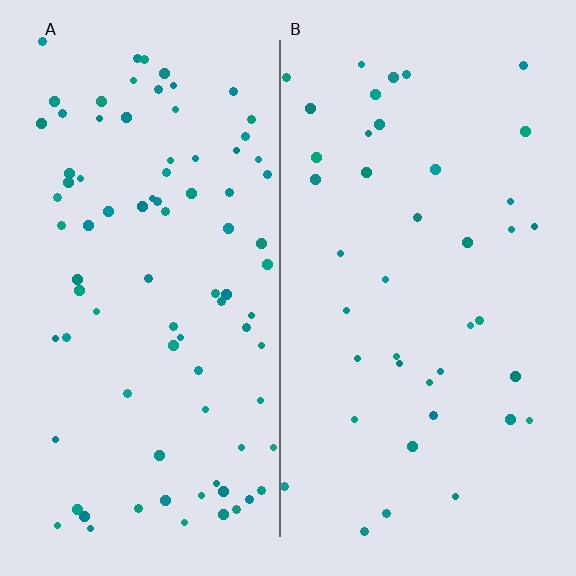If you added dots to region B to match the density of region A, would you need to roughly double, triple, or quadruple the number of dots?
Approximately double.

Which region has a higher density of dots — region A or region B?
A (the left).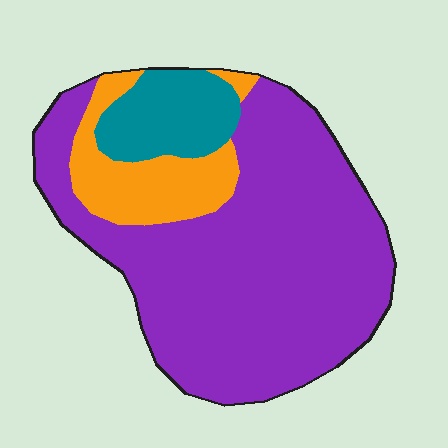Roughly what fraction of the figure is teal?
Teal covers roughly 10% of the figure.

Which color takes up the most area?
Purple, at roughly 70%.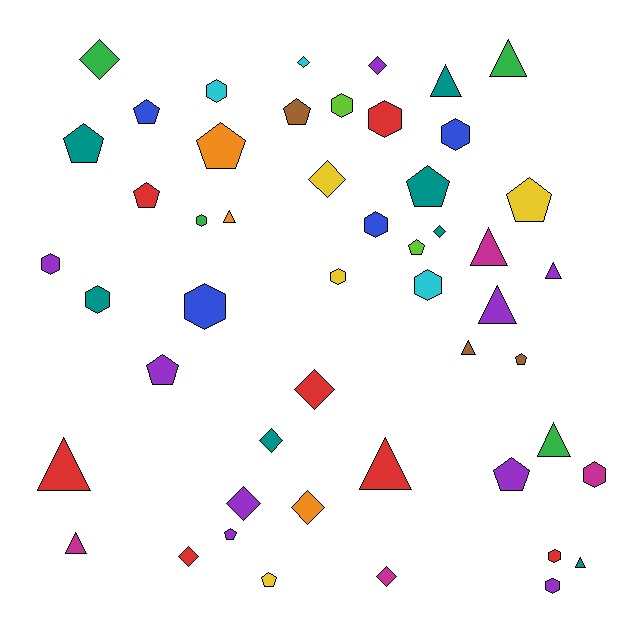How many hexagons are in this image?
There are 14 hexagons.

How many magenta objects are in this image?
There are 4 magenta objects.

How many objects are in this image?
There are 50 objects.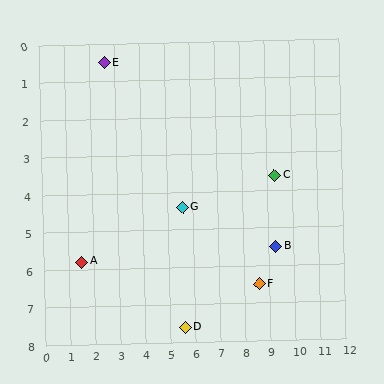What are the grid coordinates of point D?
Point D is at approximately (5.6, 7.6).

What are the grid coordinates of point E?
Point E is at approximately (2.6, 0.5).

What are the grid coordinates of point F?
Point F is at approximately (8.6, 6.5).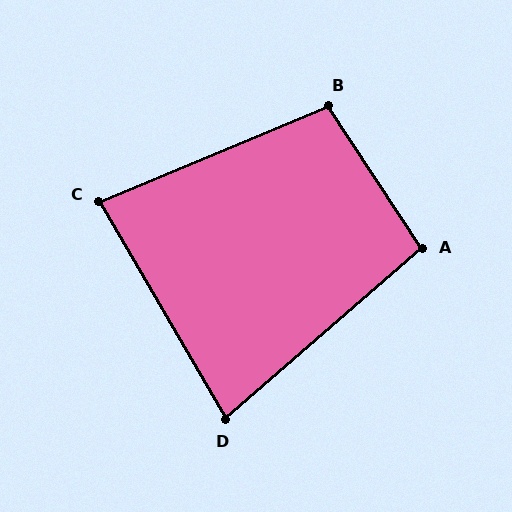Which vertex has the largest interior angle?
B, at approximately 101 degrees.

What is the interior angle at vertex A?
Approximately 98 degrees (obtuse).